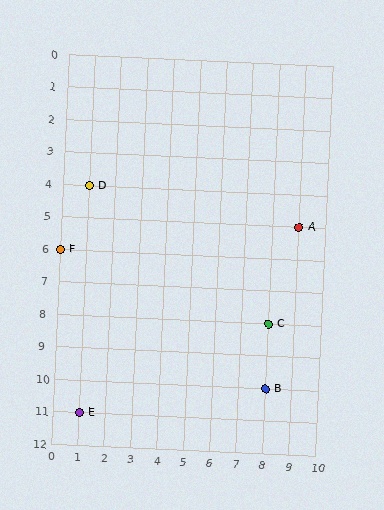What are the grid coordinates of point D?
Point D is at grid coordinates (1, 4).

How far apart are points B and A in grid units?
Points B and A are 1 column and 5 rows apart (about 5.1 grid units diagonally).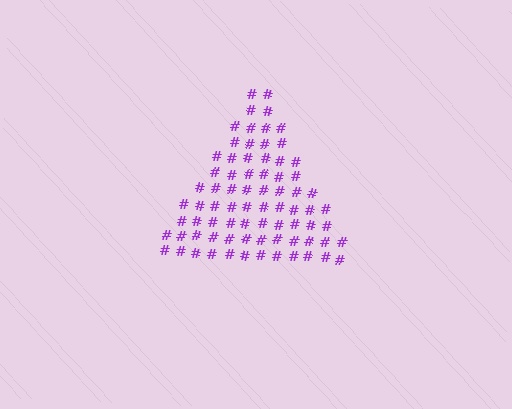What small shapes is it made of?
It is made of small hash symbols.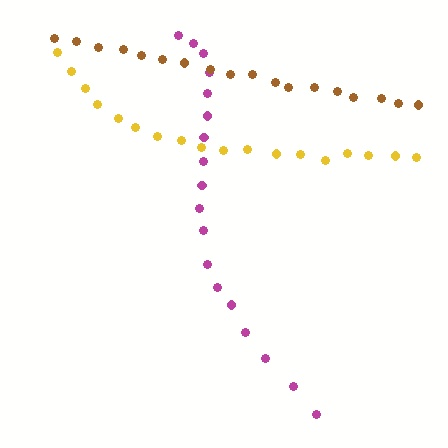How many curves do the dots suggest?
There are 3 distinct paths.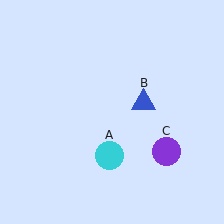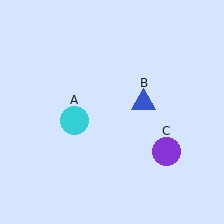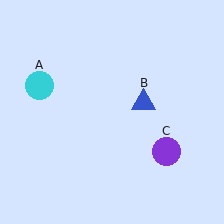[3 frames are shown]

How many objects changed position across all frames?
1 object changed position: cyan circle (object A).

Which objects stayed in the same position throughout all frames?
Blue triangle (object B) and purple circle (object C) remained stationary.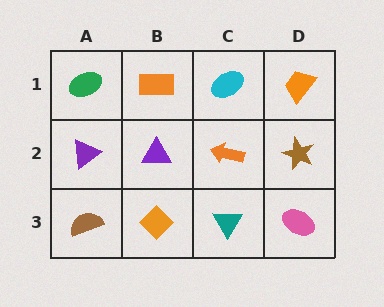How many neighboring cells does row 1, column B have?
3.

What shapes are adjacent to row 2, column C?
A cyan ellipse (row 1, column C), a teal triangle (row 3, column C), a purple triangle (row 2, column B), a brown star (row 2, column D).